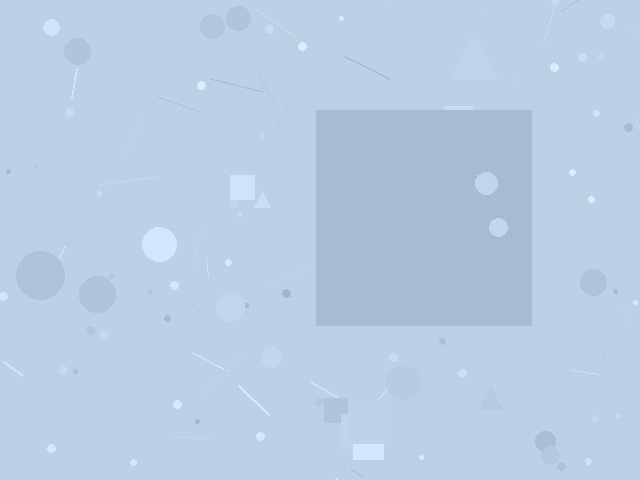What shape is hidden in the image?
A square is hidden in the image.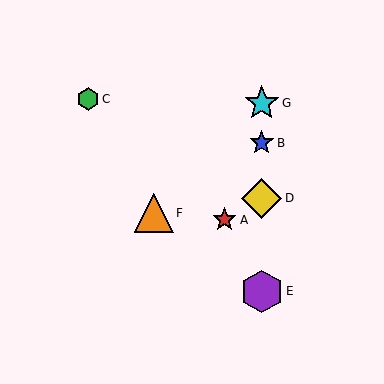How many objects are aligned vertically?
4 objects (B, D, E, G) are aligned vertically.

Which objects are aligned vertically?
Objects B, D, E, G are aligned vertically.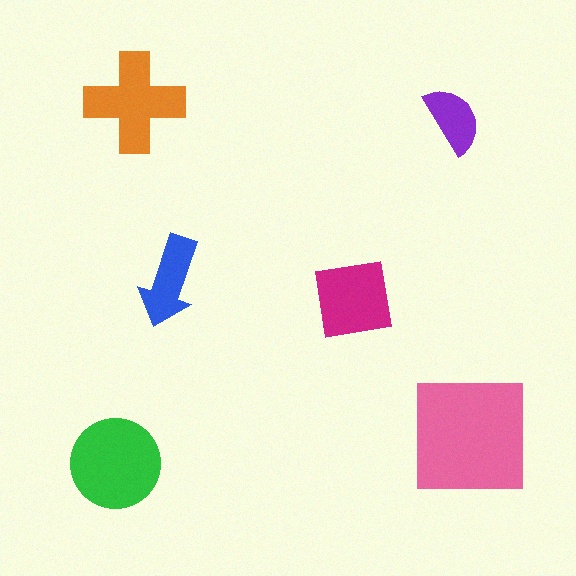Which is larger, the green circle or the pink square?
The pink square.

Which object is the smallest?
The purple semicircle.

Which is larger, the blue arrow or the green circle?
The green circle.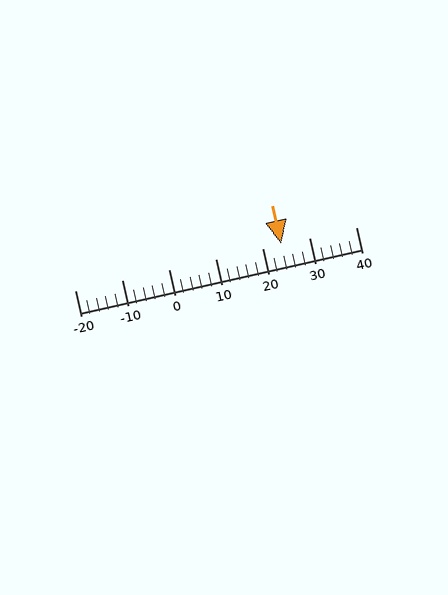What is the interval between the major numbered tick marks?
The major tick marks are spaced 10 units apart.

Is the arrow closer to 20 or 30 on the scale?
The arrow is closer to 20.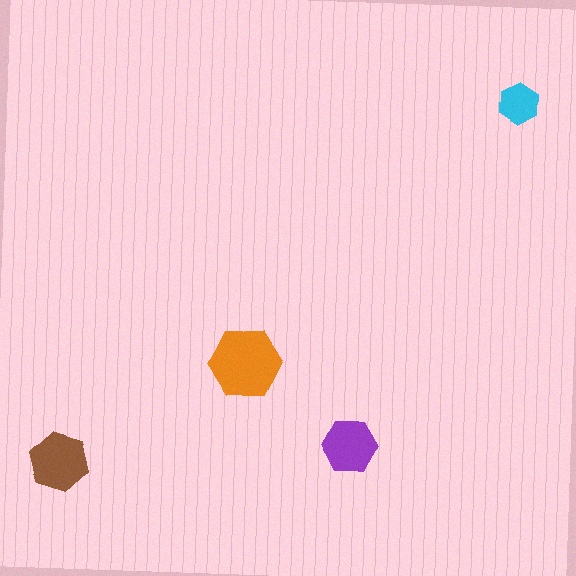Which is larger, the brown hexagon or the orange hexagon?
The orange one.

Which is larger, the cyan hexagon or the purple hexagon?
The purple one.